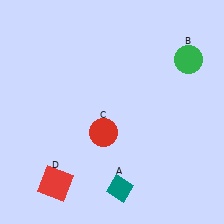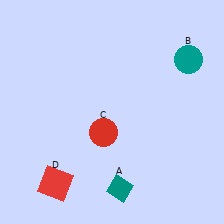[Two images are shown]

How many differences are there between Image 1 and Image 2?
There is 1 difference between the two images.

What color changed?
The circle (B) changed from green in Image 1 to teal in Image 2.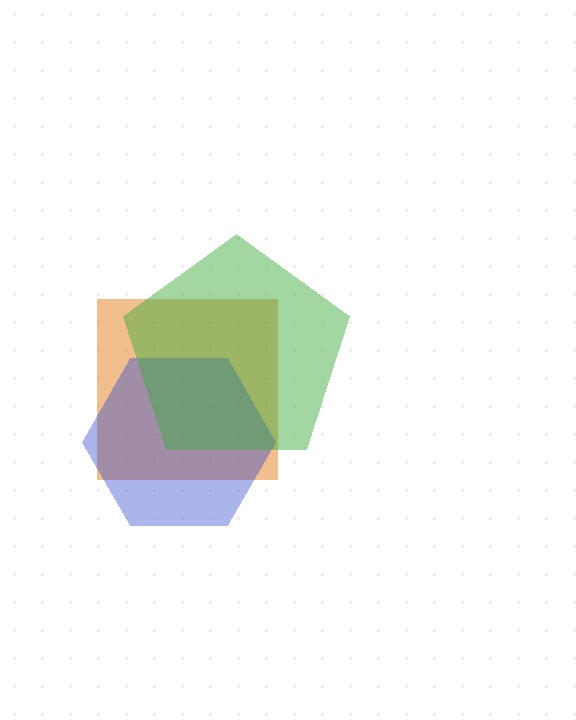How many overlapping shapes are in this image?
There are 3 overlapping shapes in the image.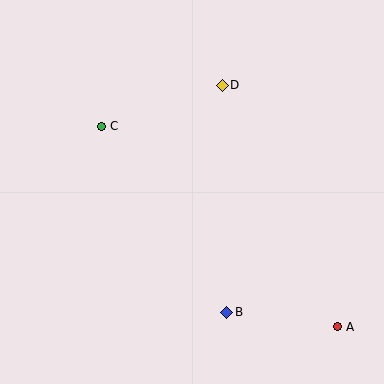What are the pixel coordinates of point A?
Point A is at (338, 327).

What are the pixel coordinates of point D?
Point D is at (222, 85).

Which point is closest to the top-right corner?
Point D is closest to the top-right corner.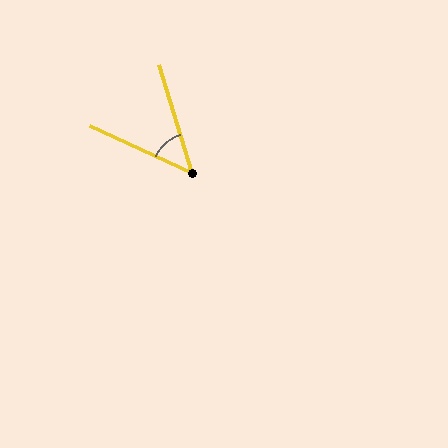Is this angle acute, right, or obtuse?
It is acute.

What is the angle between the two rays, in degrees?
Approximately 48 degrees.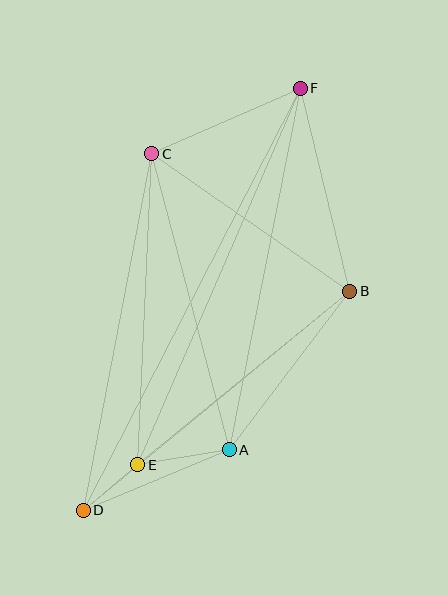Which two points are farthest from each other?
Points D and F are farthest from each other.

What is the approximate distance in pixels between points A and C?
The distance between A and C is approximately 306 pixels.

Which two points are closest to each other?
Points D and E are closest to each other.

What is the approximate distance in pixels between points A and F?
The distance between A and F is approximately 368 pixels.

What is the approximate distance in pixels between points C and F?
The distance between C and F is approximately 163 pixels.